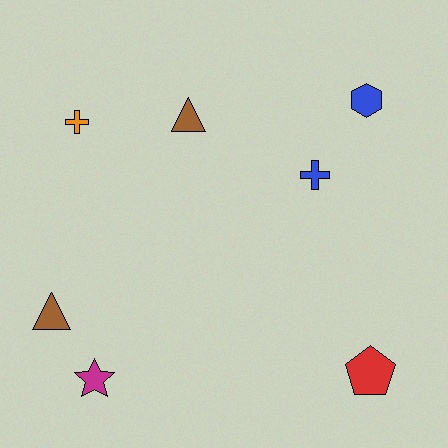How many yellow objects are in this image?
There are no yellow objects.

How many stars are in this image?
There is 1 star.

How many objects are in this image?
There are 7 objects.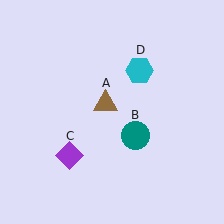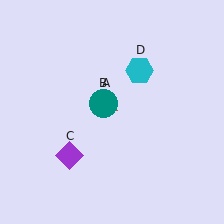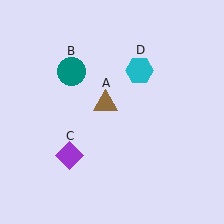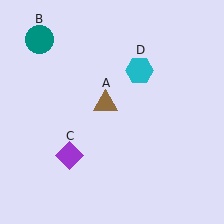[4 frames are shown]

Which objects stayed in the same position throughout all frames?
Brown triangle (object A) and purple diamond (object C) and cyan hexagon (object D) remained stationary.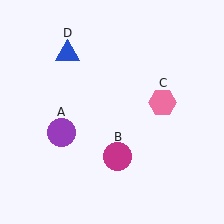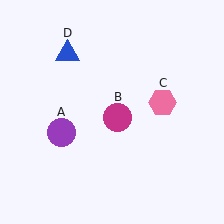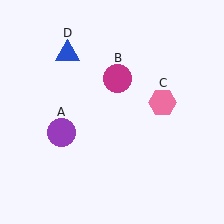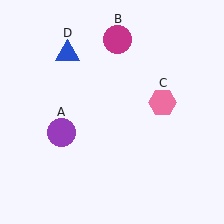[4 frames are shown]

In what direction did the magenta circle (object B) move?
The magenta circle (object B) moved up.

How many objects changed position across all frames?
1 object changed position: magenta circle (object B).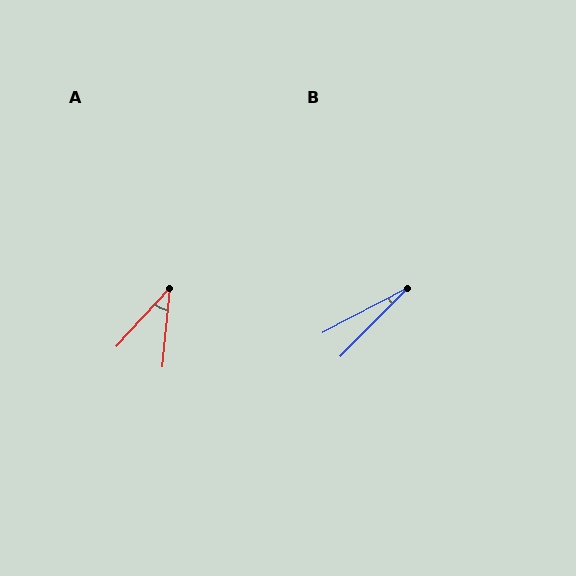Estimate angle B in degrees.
Approximately 18 degrees.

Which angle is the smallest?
B, at approximately 18 degrees.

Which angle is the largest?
A, at approximately 38 degrees.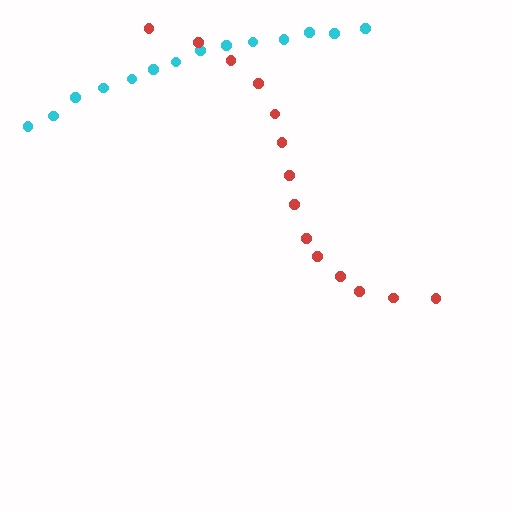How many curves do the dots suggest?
There are 2 distinct paths.